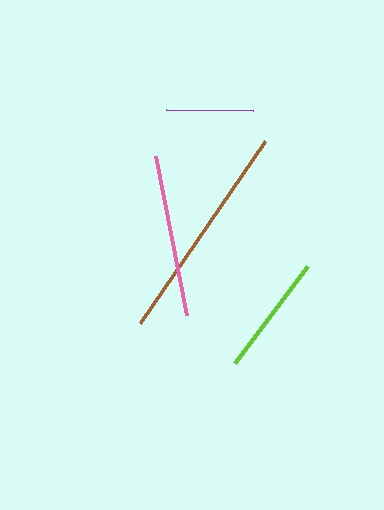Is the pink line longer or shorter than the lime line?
The pink line is longer than the lime line.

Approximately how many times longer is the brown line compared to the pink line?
The brown line is approximately 1.4 times the length of the pink line.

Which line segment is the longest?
The brown line is the longest at approximately 221 pixels.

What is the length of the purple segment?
The purple segment is approximately 87 pixels long.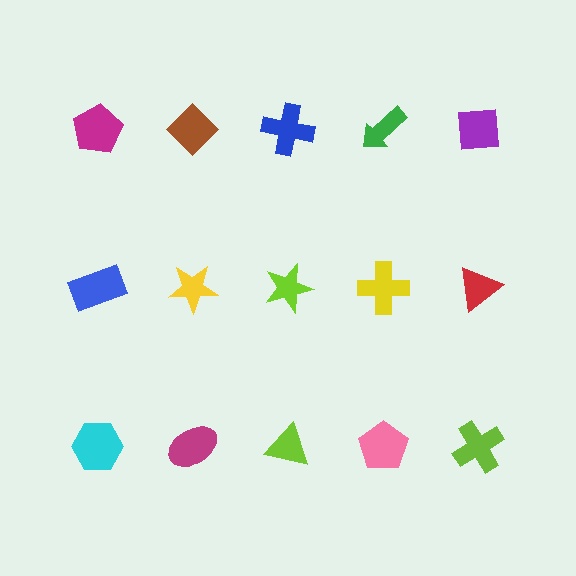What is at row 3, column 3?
A lime triangle.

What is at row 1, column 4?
A green arrow.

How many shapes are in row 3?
5 shapes.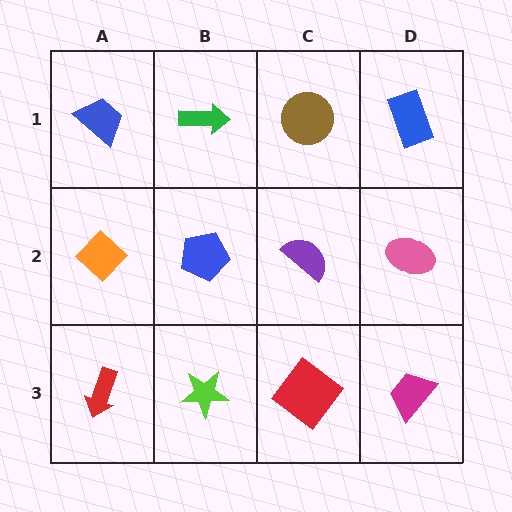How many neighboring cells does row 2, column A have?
3.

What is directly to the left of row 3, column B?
A red arrow.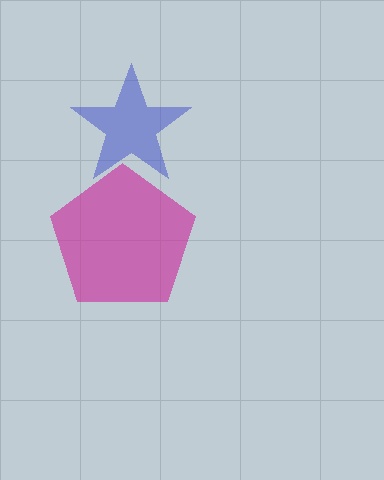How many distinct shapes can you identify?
There are 2 distinct shapes: a blue star, a magenta pentagon.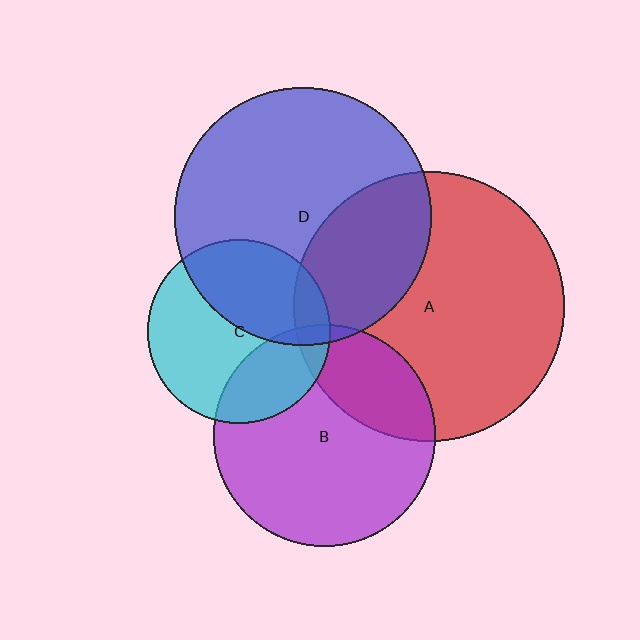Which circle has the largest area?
Circle A (red).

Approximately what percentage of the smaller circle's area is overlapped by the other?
Approximately 5%.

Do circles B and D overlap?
Yes.